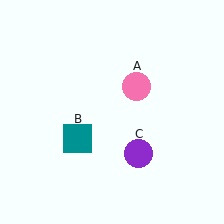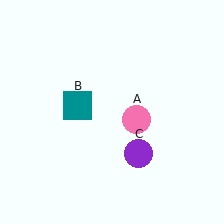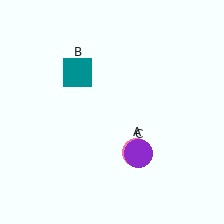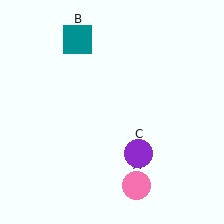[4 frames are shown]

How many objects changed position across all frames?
2 objects changed position: pink circle (object A), teal square (object B).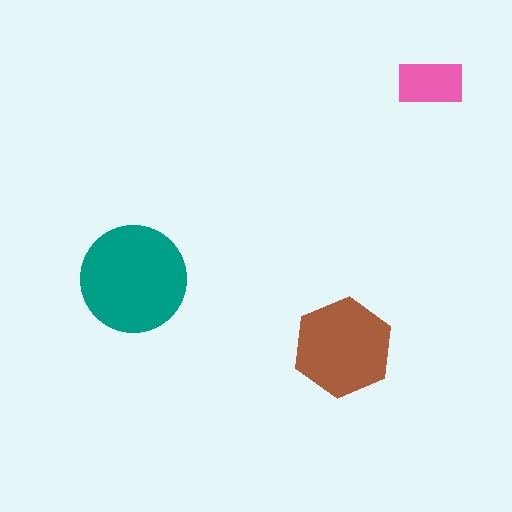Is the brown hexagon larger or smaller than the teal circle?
Smaller.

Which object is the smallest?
The pink rectangle.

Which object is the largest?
The teal circle.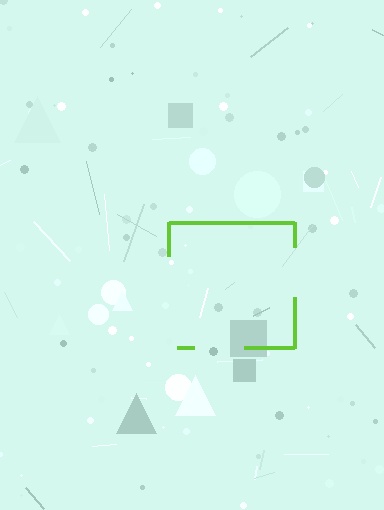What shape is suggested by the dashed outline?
The dashed outline suggests a square.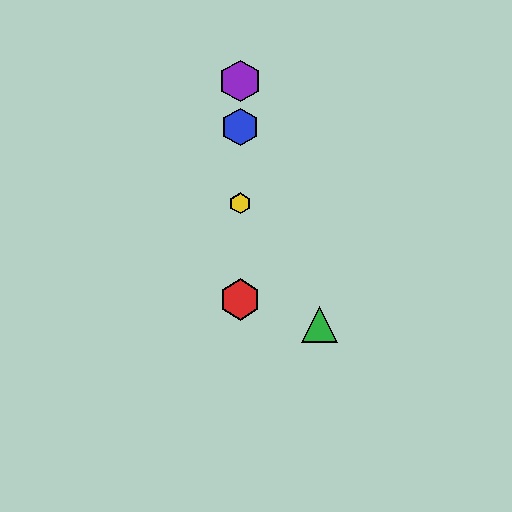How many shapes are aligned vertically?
4 shapes (the red hexagon, the blue hexagon, the yellow hexagon, the purple hexagon) are aligned vertically.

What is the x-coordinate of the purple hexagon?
The purple hexagon is at x≈240.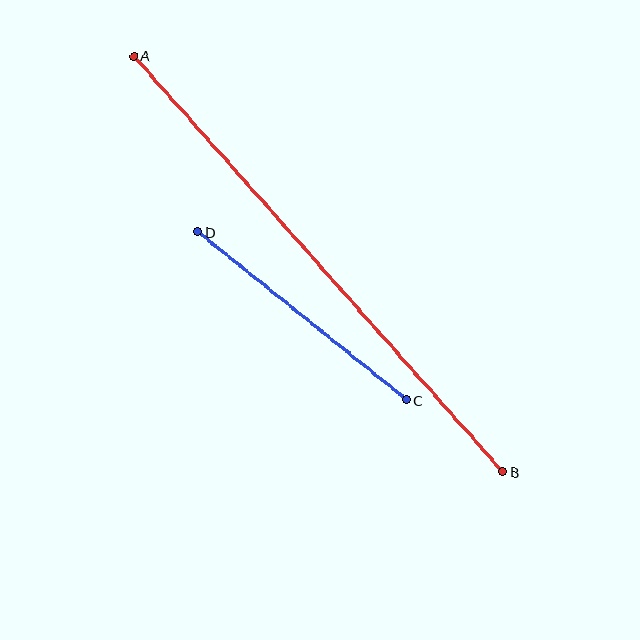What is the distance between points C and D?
The distance is approximately 268 pixels.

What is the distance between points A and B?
The distance is approximately 556 pixels.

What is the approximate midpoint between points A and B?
The midpoint is at approximately (318, 264) pixels.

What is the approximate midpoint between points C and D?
The midpoint is at approximately (302, 316) pixels.